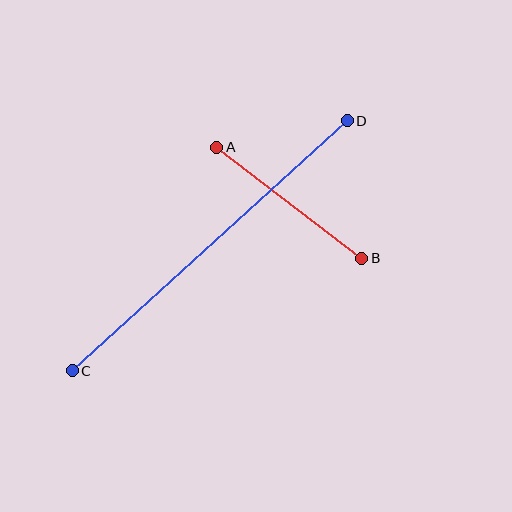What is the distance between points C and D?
The distance is approximately 372 pixels.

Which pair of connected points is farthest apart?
Points C and D are farthest apart.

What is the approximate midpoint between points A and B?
The midpoint is at approximately (289, 203) pixels.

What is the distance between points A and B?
The distance is approximately 182 pixels.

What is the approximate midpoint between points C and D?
The midpoint is at approximately (210, 246) pixels.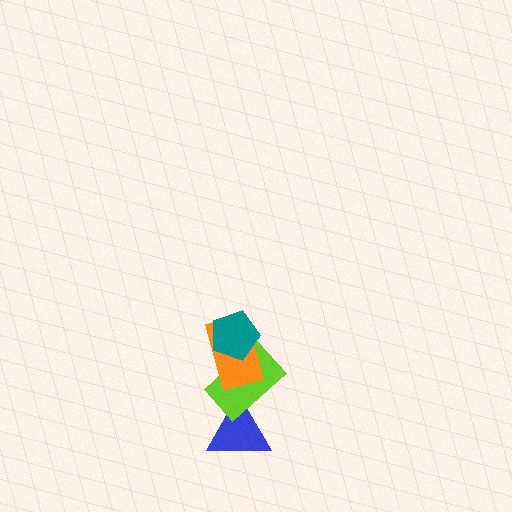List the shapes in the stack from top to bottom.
From top to bottom: the teal pentagon, the orange rectangle, the lime rectangle, the blue triangle.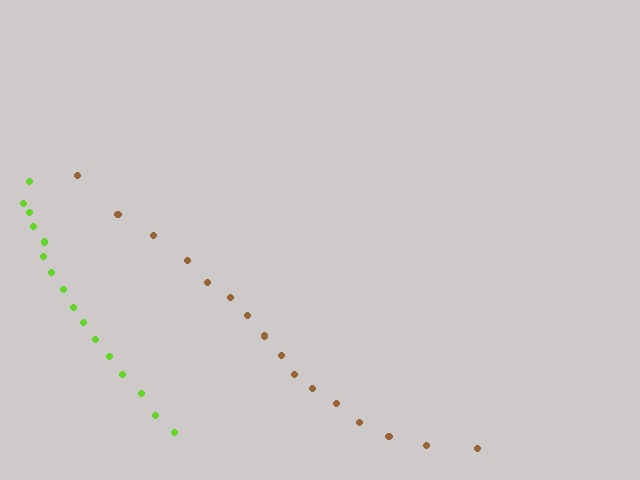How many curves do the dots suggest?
There are 2 distinct paths.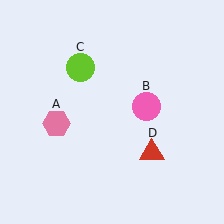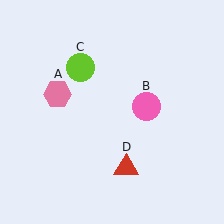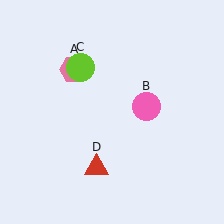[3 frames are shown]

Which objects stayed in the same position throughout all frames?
Pink circle (object B) and lime circle (object C) remained stationary.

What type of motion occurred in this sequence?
The pink hexagon (object A), red triangle (object D) rotated clockwise around the center of the scene.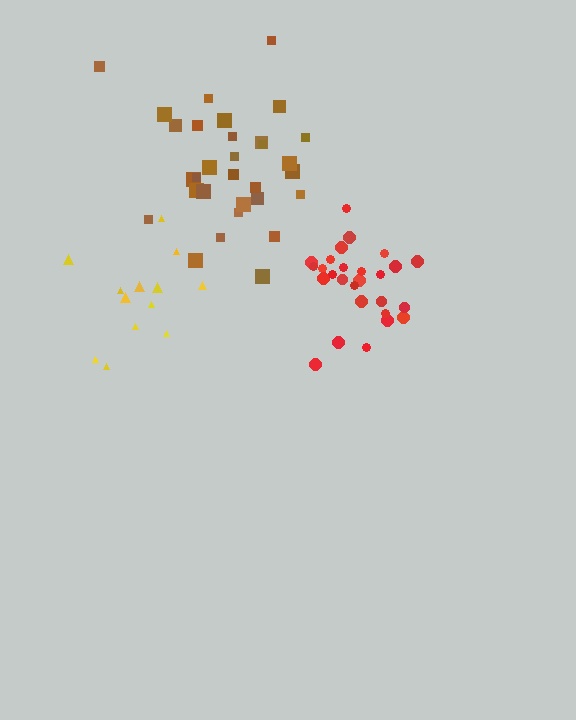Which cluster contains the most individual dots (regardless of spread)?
Brown (31).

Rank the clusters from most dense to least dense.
red, brown, yellow.